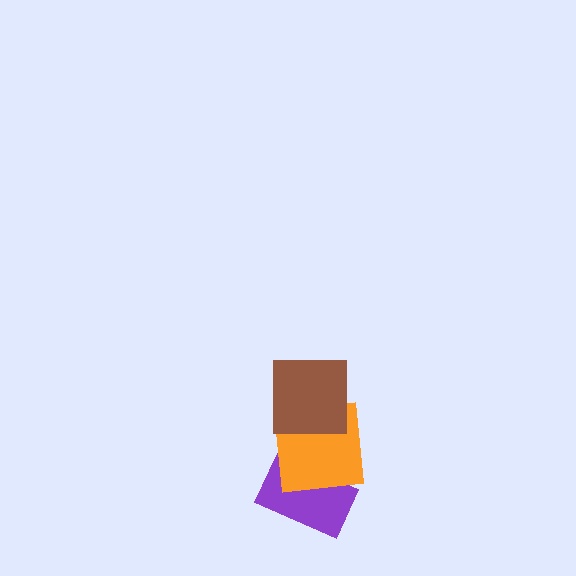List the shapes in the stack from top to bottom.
From top to bottom: the brown square, the orange square, the purple rectangle.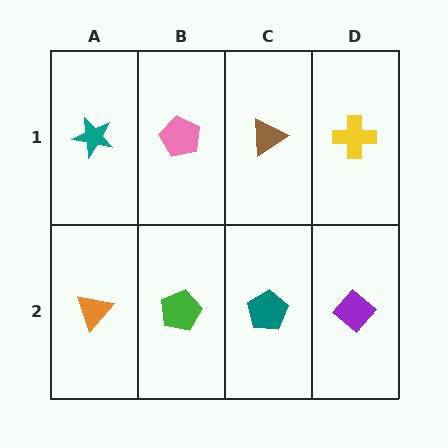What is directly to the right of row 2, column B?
A teal pentagon.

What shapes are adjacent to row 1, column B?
A green pentagon (row 2, column B), a teal star (row 1, column A), a brown triangle (row 1, column C).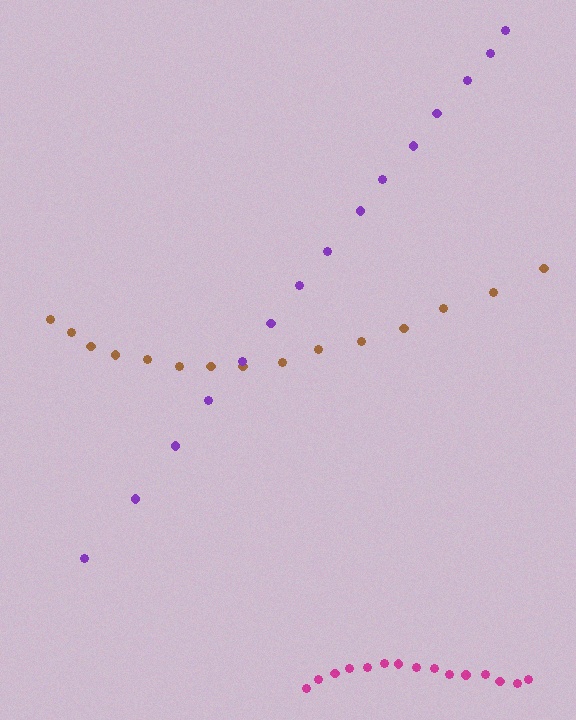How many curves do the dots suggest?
There are 3 distinct paths.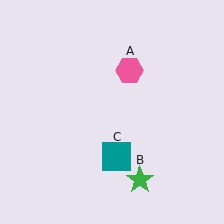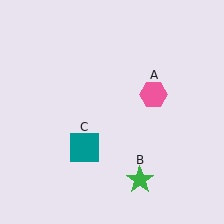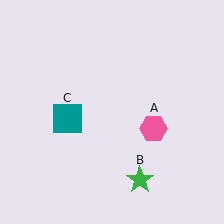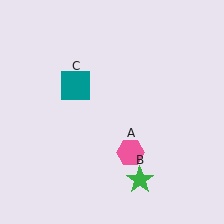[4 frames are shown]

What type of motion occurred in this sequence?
The pink hexagon (object A), teal square (object C) rotated clockwise around the center of the scene.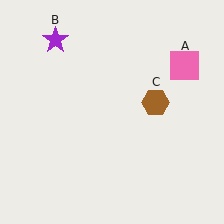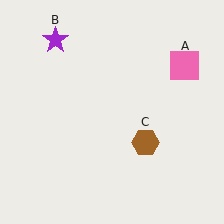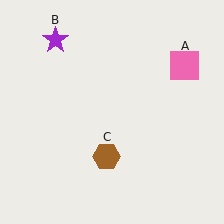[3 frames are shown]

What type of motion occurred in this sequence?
The brown hexagon (object C) rotated clockwise around the center of the scene.